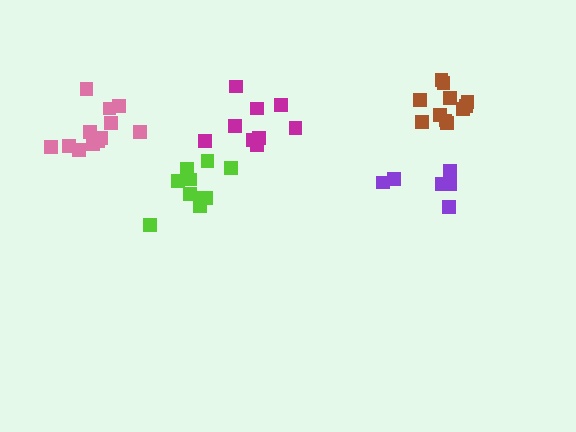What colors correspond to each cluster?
The clusters are colored: purple, magenta, brown, pink, lime.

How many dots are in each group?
Group 1: 6 dots, Group 2: 9 dots, Group 3: 11 dots, Group 4: 12 dots, Group 5: 10 dots (48 total).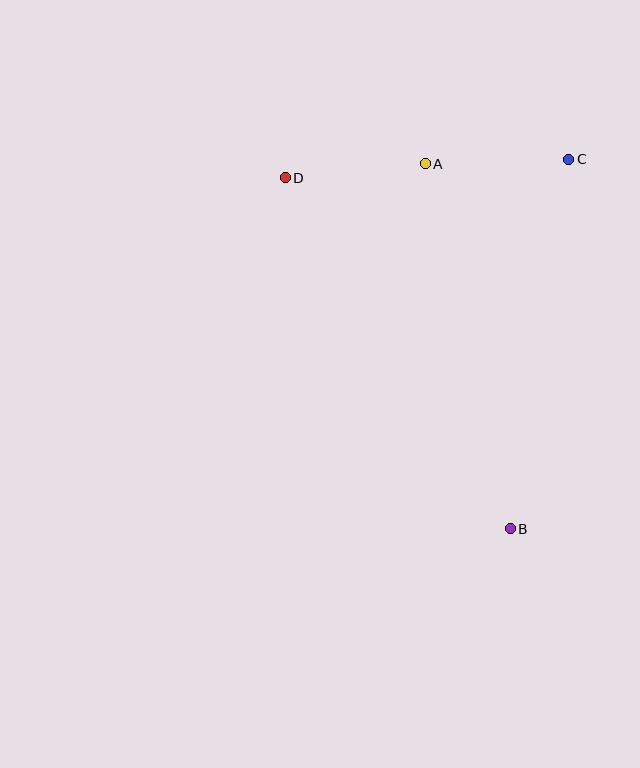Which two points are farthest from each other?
Points B and D are farthest from each other.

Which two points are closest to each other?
Points A and D are closest to each other.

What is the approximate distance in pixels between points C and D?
The distance between C and D is approximately 284 pixels.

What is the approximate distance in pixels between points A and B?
The distance between A and B is approximately 375 pixels.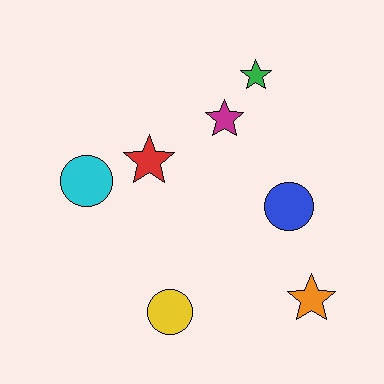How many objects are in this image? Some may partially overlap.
There are 7 objects.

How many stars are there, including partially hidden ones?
There are 4 stars.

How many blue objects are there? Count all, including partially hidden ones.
There is 1 blue object.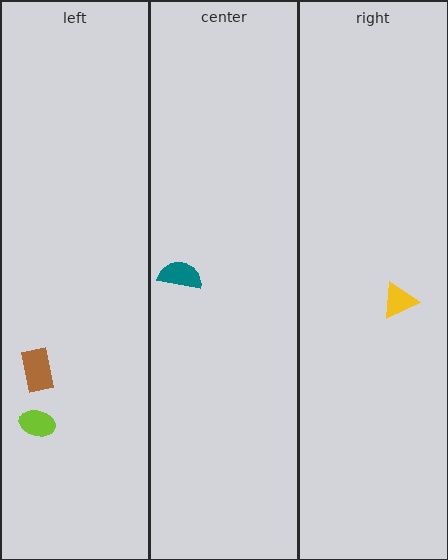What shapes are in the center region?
The teal semicircle.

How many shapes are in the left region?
2.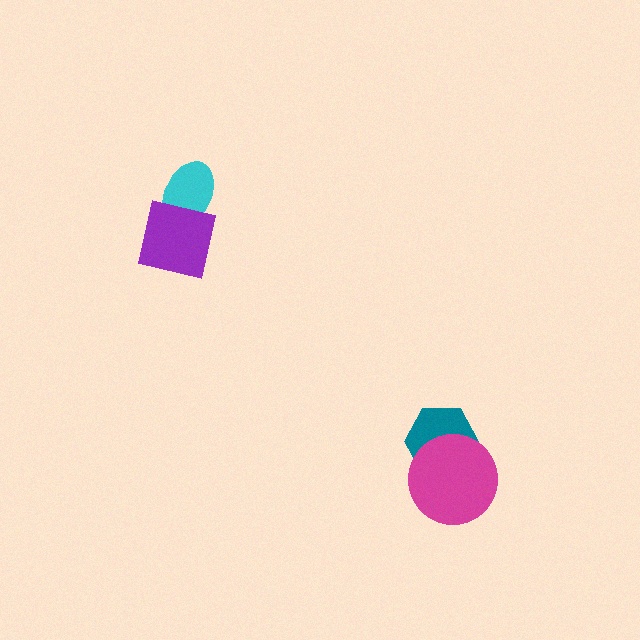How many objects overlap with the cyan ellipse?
1 object overlaps with the cyan ellipse.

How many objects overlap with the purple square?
1 object overlaps with the purple square.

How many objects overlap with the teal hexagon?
1 object overlaps with the teal hexagon.